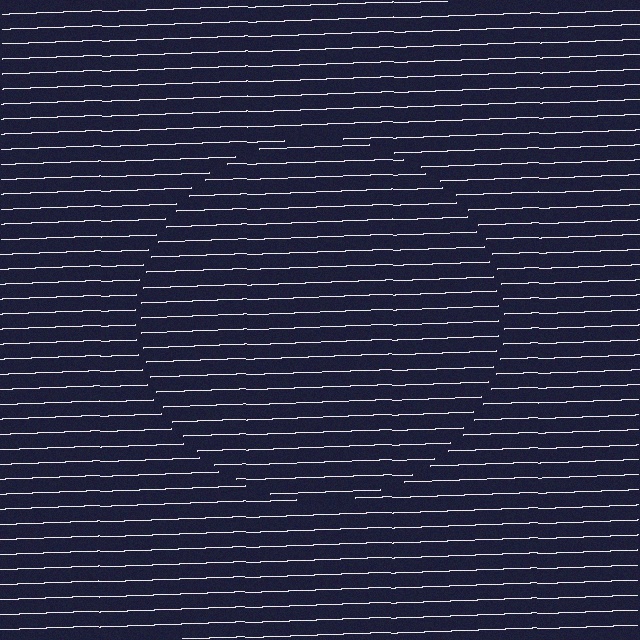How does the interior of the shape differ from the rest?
The interior of the shape contains the same grating, shifted by half a period — the contour is defined by the phase discontinuity where line-ends from the inner and outer gratings abut.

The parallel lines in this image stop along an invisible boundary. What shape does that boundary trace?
An illusory circle. The interior of the shape contains the same grating, shifted by half a period — the contour is defined by the phase discontinuity where line-ends from the inner and outer gratings abut.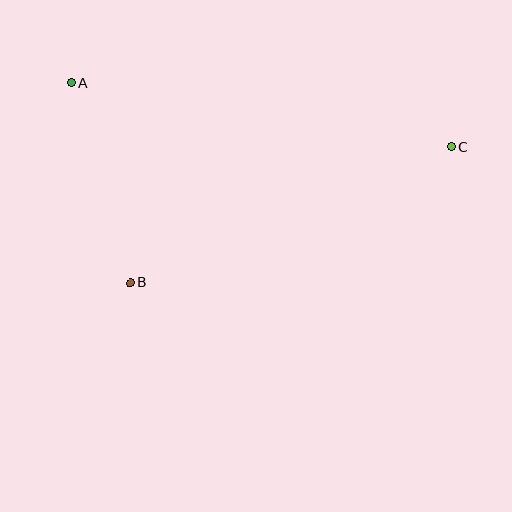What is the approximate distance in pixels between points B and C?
The distance between B and C is approximately 348 pixels.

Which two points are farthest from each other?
Points A and C are farthest from each other.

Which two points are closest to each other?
Points A and B are closest to each other.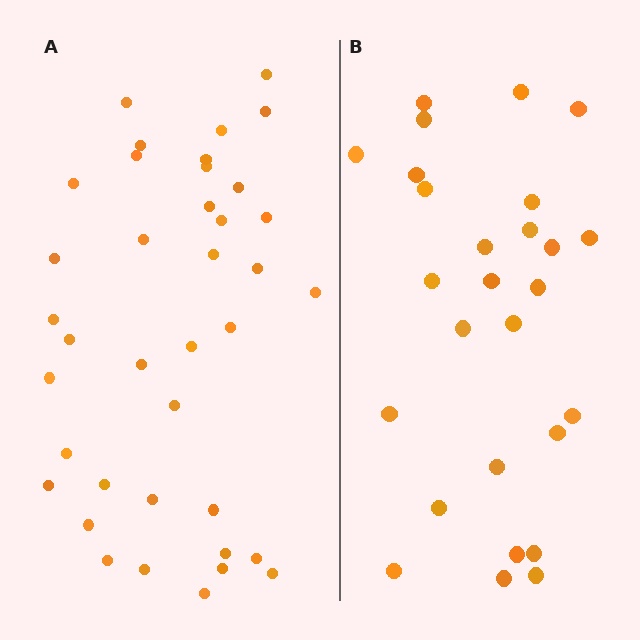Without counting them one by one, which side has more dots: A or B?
Region A (the left region) has more dots.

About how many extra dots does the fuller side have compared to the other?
Region A has roughly 12 or so more dots than region B.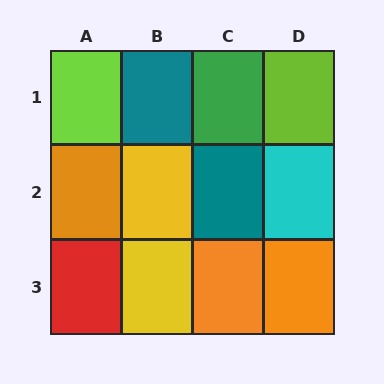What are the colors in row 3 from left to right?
Red, yellow, orange, orange.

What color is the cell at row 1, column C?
Green.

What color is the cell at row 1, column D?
Lime.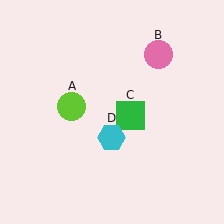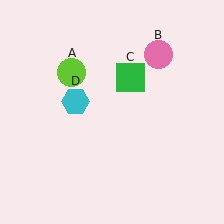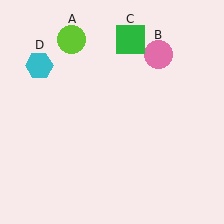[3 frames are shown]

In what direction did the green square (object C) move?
The green square (object C) moved up.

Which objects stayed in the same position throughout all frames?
Pink circle (object B) remained stationary.